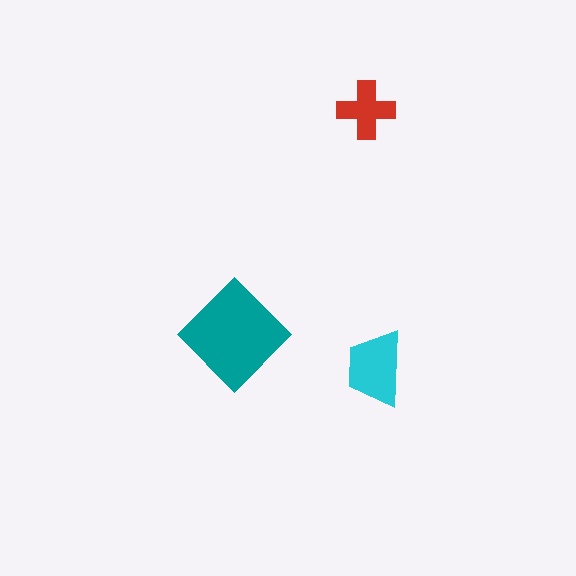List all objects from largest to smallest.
The teal diamond, the cyan trapezoid, the red cross.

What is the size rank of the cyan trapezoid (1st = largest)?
2nd.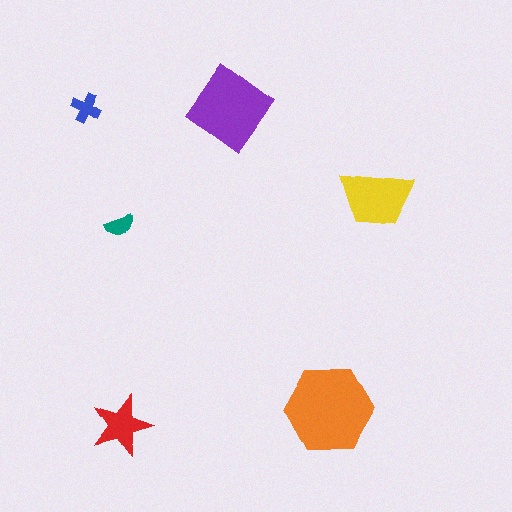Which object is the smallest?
The teal semicircle.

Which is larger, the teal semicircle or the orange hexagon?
The orange hexagon.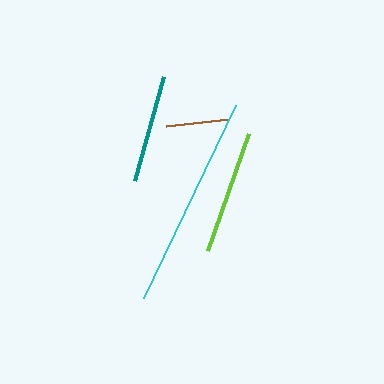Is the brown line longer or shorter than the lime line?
The lime line is longer than the brown line.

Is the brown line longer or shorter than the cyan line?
The cyan line is longer than the brown line.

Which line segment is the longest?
The cyan line is the longest at approximately 214 pixels.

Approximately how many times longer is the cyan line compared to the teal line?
The cyan line is approximately 2.0 times the length of the teal line.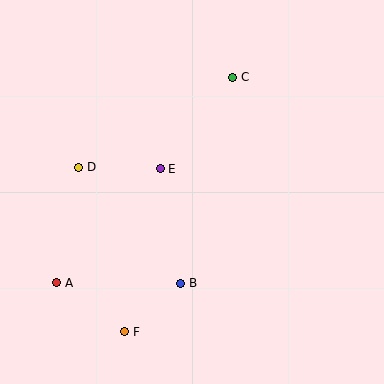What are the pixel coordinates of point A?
Point A is at (57, 283).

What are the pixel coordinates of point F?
Point F is at (125, 332).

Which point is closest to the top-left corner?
Point D is closest to the top-left corner.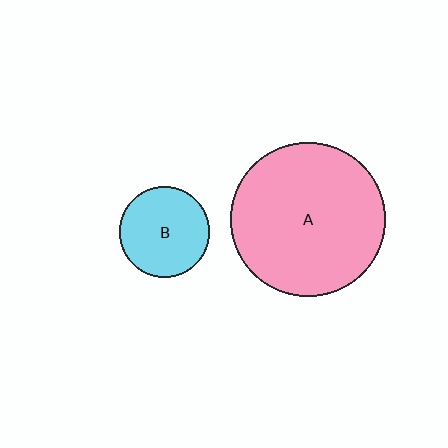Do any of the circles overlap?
No, none of the circles overlap.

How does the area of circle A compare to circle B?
Approximately 2.9 times.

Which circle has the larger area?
Circle A (pink).